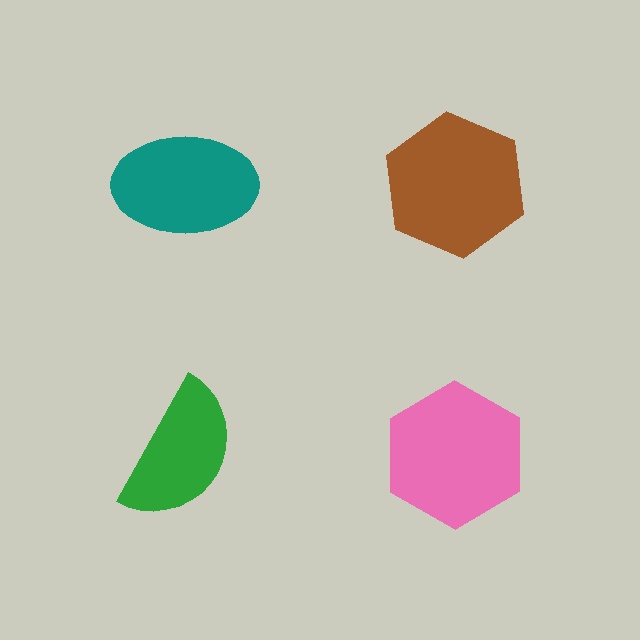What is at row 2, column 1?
A green semicircle.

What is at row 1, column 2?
A brown hexagon.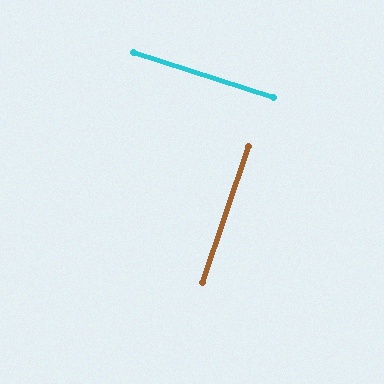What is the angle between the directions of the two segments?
Approximately 89 degrees.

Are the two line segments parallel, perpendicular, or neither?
Perpendicular — they meet at approximately 89°.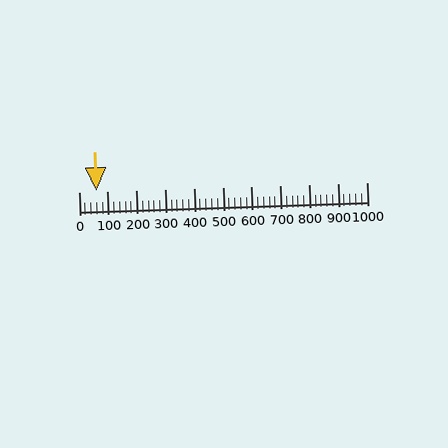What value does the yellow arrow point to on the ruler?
The yellow arrow points to approximately 60.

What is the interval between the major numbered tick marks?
The major tick marks are spaced 100 units apart.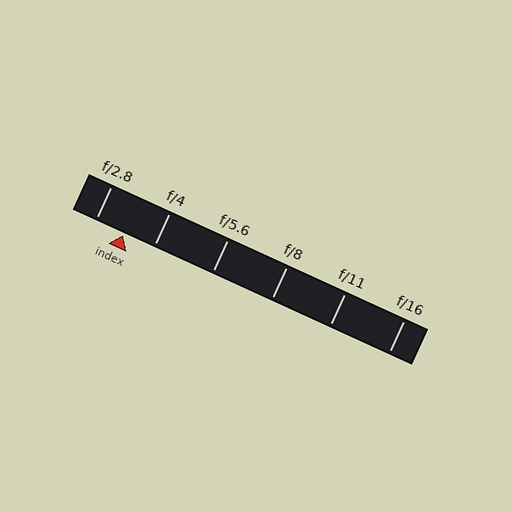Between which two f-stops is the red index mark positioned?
The index mark is between f/2.8 and f/4.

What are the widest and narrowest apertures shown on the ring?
The widest aperture shown is f/2.8 and the narrowest is f/16.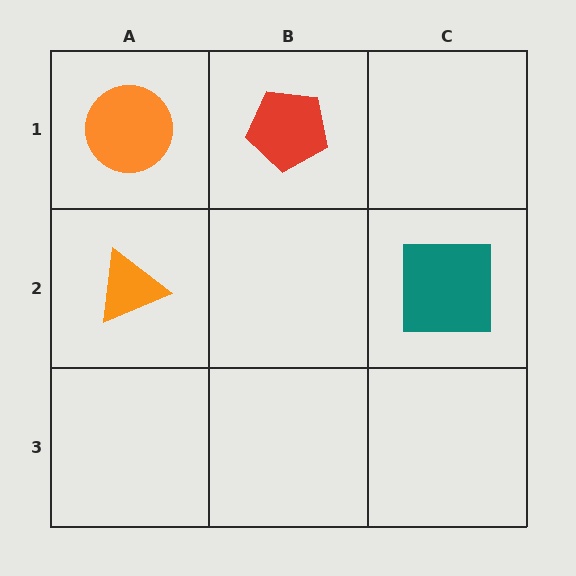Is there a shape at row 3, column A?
No, that cell is empty.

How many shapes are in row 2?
2 shapes.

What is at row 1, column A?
An orange circle.